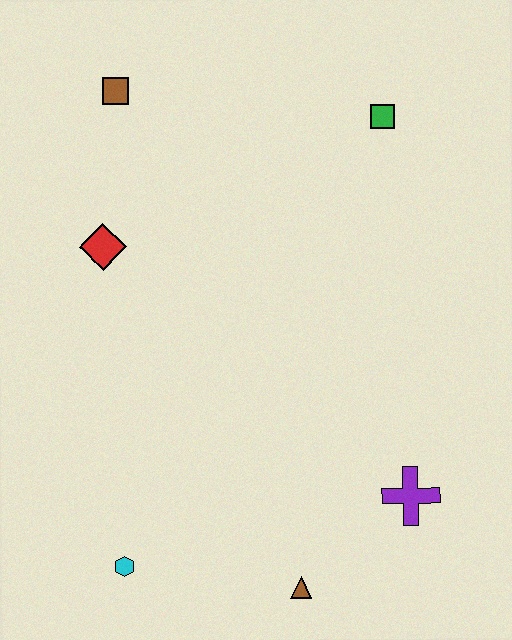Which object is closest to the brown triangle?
The purple cross is closest to the brown triangle.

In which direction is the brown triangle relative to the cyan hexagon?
The brown triangle is to the right of the cyan hexagon.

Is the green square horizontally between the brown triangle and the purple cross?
Yes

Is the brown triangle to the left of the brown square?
No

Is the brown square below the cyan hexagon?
No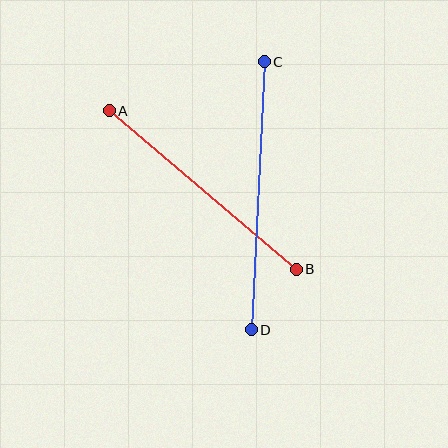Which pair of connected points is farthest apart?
Points C and D are farthest apart.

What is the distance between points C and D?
The distance is approximately 269 pixels.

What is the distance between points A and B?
The distance is approximately 245 pixels.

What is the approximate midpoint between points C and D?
The midpoint is at approximately (258, 196) pixels.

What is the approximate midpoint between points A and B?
The midpoint is at approximately (203, 190) pixels.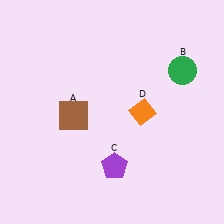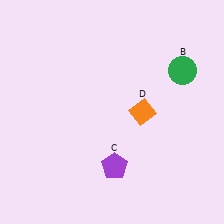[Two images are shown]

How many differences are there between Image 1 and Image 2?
There is 1 difference between the two images.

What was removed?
The brown square (A) was removed in Image 2.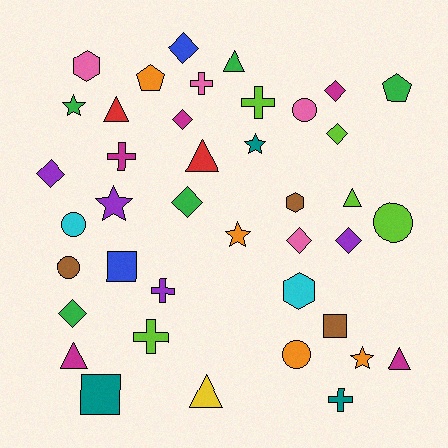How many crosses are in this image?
There are 6 crosses.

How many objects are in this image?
There are 40 objects.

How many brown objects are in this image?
There are 3 brown objects.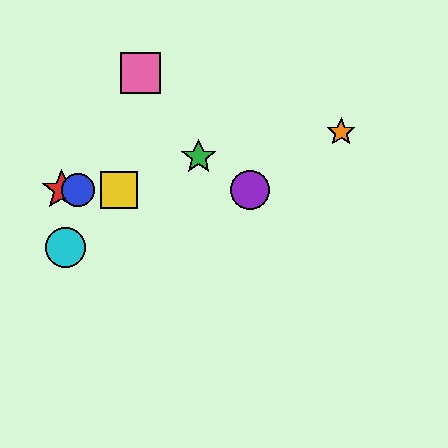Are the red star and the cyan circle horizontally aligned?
No, the red star is at y≈190 and the cyan circle is at y≈247.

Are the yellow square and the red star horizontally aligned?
Yes, both are at y≈190.